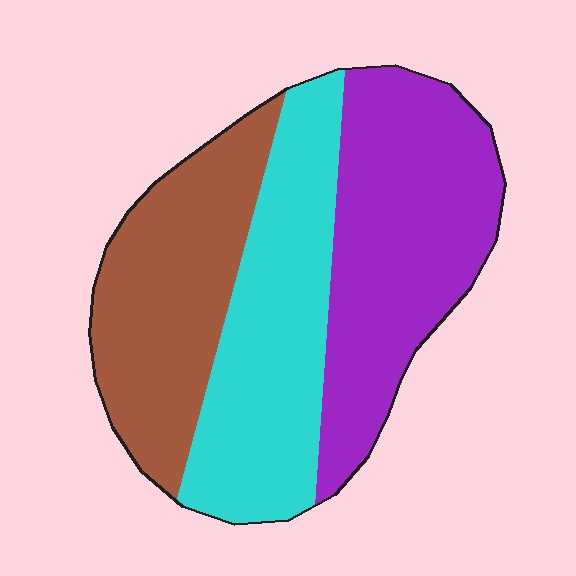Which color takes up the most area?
Purple, at roughly 35%.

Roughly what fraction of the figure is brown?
Brown covers around 30% of the figure.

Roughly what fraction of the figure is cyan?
Cyan covers 33% of the figure.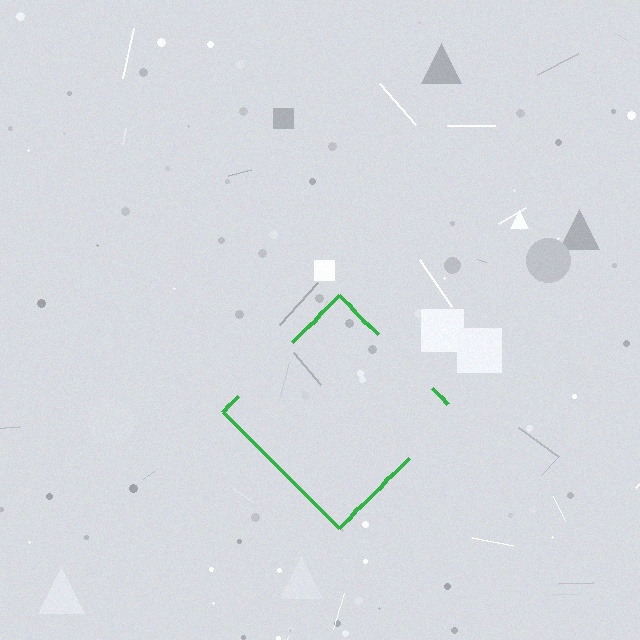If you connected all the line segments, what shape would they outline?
They would outline a diamond.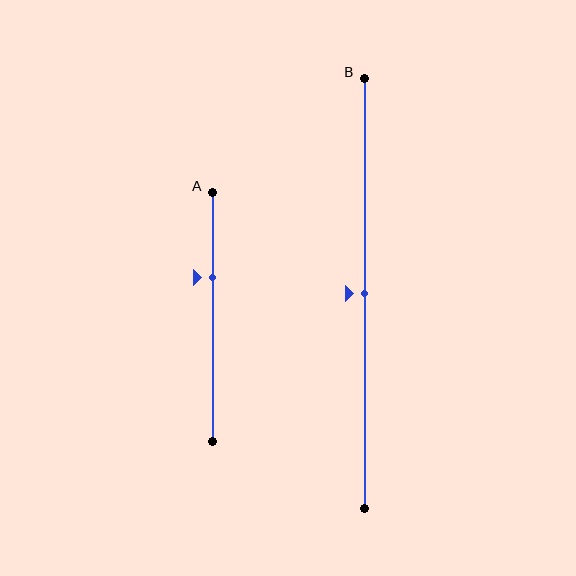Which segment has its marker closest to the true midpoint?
Segment B has its marker closest to the true midpoint.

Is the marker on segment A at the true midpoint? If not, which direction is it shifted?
No, the marker on segment A is shifted upward by about 16% of the segment length.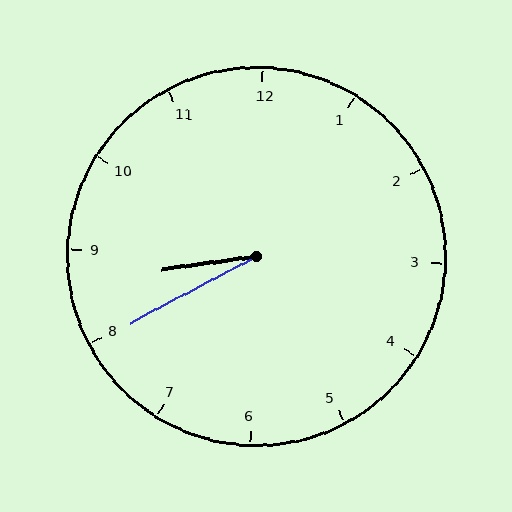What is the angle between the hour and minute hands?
Approximately 20 degrees.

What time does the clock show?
8:40.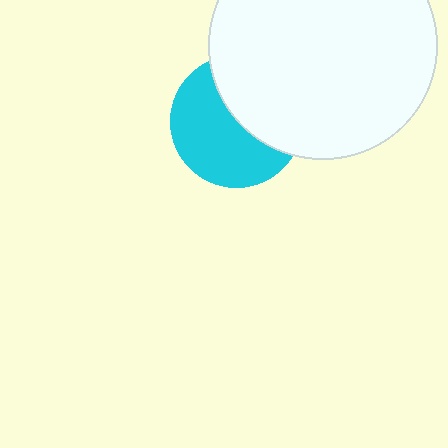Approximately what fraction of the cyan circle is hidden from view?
Roughly 43% of the cyan circle is hidden behind the white circle.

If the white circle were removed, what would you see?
You would see the complete cyan circle.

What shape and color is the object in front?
The object in front is a white circle.